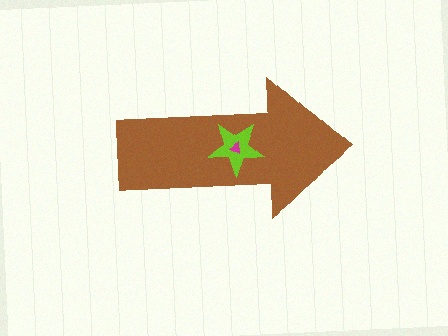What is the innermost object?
The magenta triangle.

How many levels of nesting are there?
3.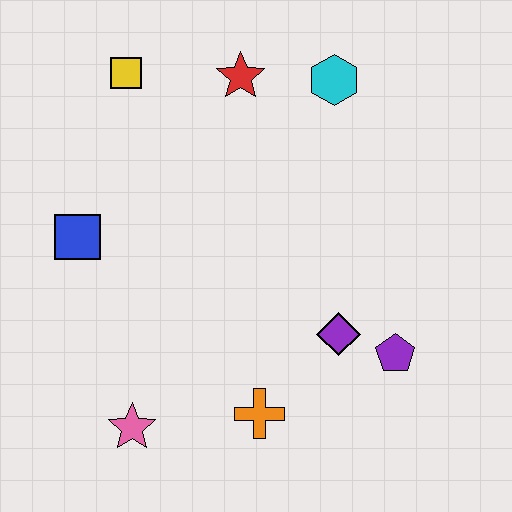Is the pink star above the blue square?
No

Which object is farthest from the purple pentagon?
The yellow square is farthest from the purple pentagon.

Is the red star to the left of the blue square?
No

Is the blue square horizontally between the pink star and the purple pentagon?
No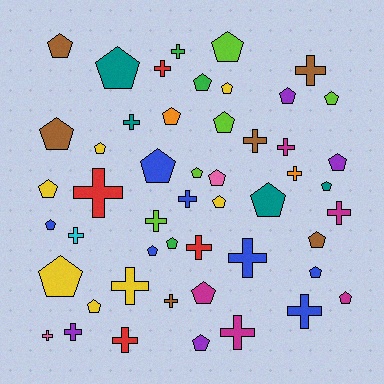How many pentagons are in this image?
There are 29 pentagons.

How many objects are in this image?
There are 50 objects.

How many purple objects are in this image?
There are 4 purple objects.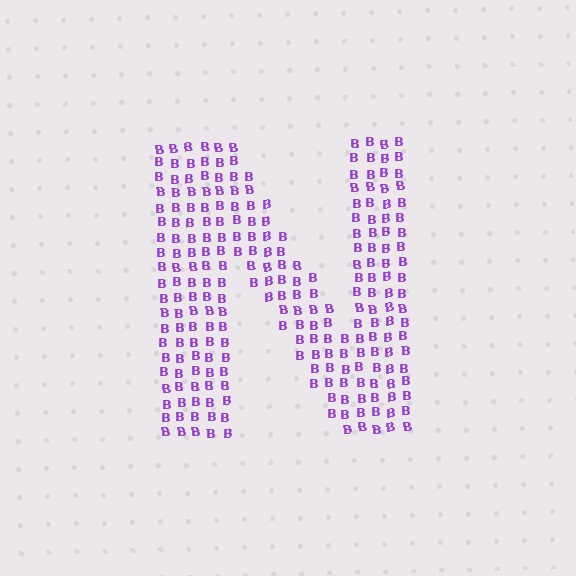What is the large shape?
The large shape is the letter N.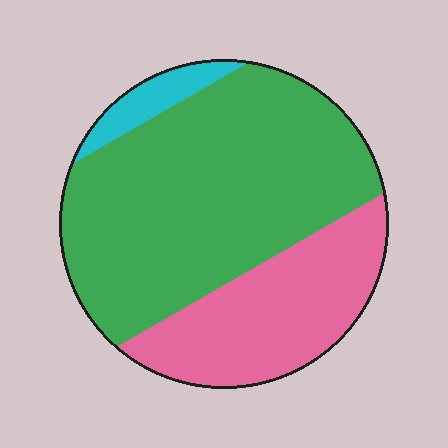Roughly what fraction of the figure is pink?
Pink takes up about one third (1/3) of the figure.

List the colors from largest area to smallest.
From largest to smallest: green, pink, cyan.